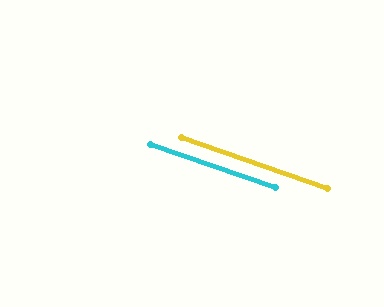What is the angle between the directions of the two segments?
Approximately 0 degrees.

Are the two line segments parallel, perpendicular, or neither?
Parallel — their directions differ by only 0.0°.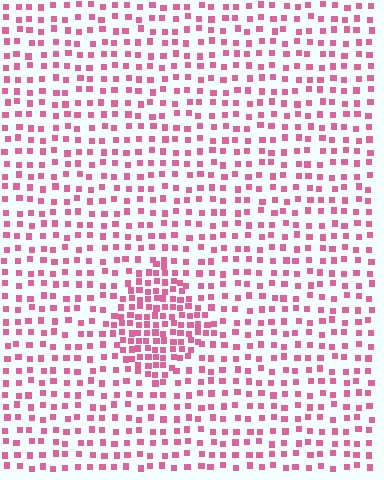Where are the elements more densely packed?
The elements are more densely packed inside the diamond boundary.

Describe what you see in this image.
The image contains small pink elements arranged at two different densities. A diamond-shaped region is visible where the elements are more densely packed than the surrounding area.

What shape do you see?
I see a diamond.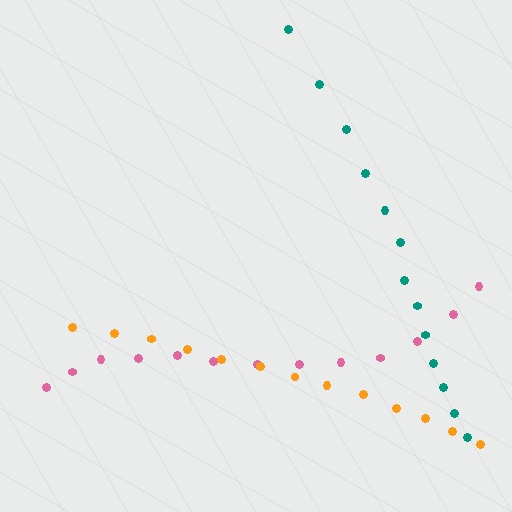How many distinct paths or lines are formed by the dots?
There are 3 distinct paths.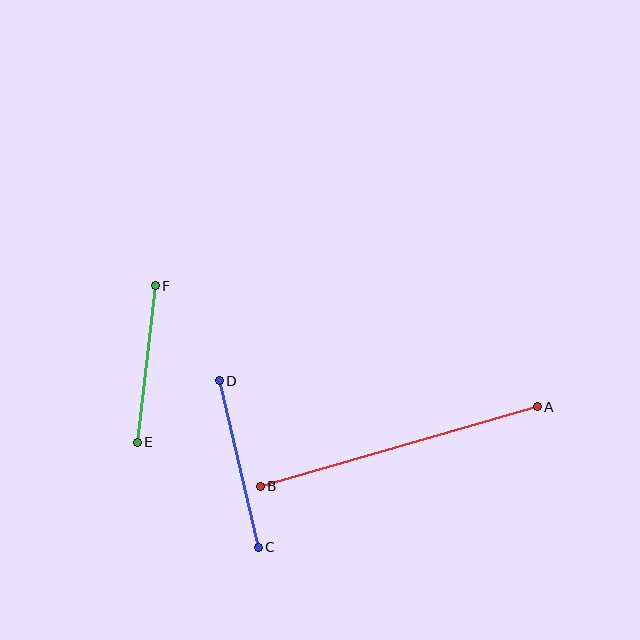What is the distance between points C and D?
The distance is approximately 171 pixels.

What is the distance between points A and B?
The distance is approximately 288 pixels.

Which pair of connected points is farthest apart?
Points A and B are farthest apart.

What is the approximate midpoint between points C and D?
The midpoint is at approximately (239, 464) pixels.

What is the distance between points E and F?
The distance is approximately 158 pixels.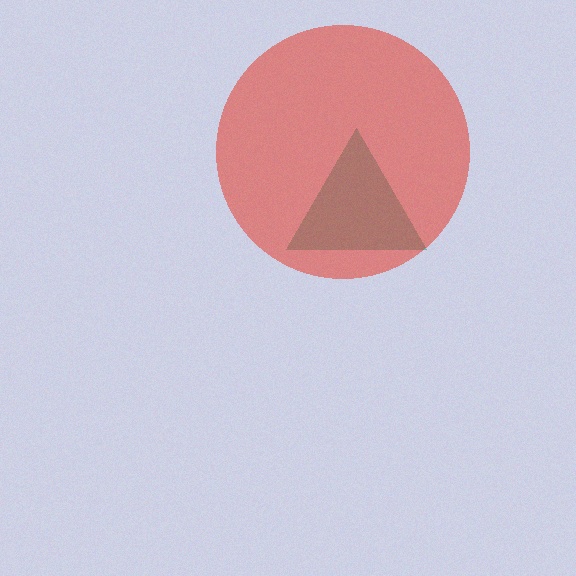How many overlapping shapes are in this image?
There are 2 overlapping shapes in the image.